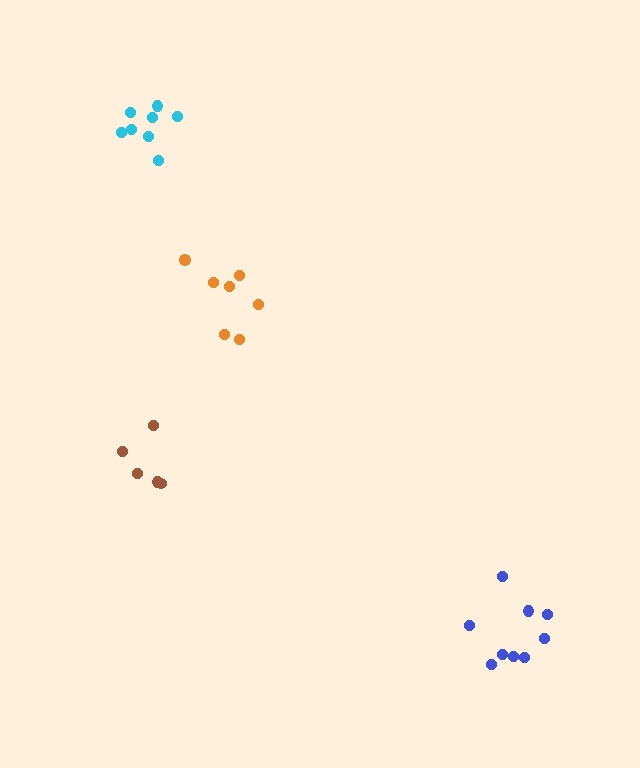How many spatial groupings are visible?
There are 4 spatial groupings.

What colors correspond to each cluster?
The clusters are colored: blue, cyan, orange, brown.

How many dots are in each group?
Group 1: 9 dots, Group 2: 8 dots, Group 3: 7 dots, Group 4: 5 dots (29 total).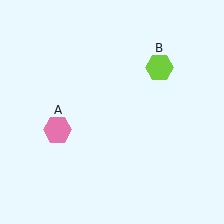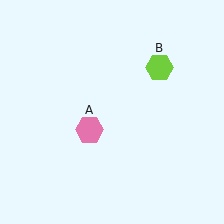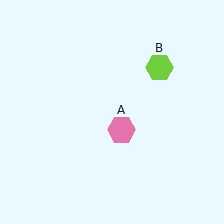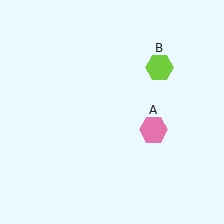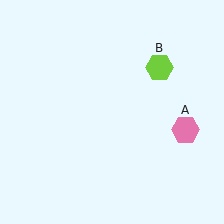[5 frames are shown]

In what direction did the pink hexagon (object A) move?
The pink hexagon (object A) moved right.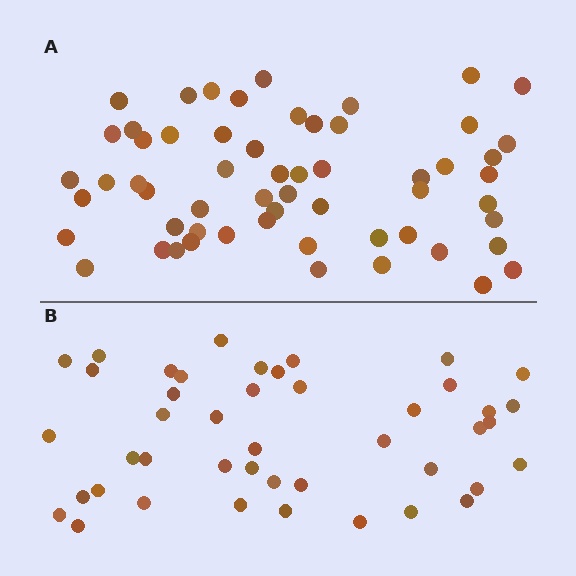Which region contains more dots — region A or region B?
Region A (the top region) has more dots.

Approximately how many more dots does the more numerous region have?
Region A has approximately 15 more dots than region B.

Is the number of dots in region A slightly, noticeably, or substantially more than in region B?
Region A has noticeably more, but not dramatically so. The ratio is roughly 1.3 to 1.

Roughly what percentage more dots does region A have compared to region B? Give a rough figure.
About 30% more.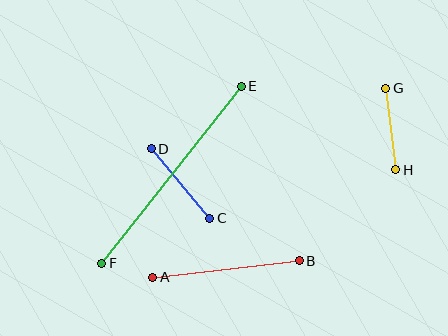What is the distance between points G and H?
The distance is approximately 82 pixels.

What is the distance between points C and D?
The distance is approximately 91 pixels.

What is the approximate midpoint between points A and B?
The midpoint is at approximately (226, 269) pixels.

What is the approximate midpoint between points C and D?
The midpoint is at approximately (181, 183) pixels.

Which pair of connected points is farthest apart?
Points E and F are farthest apart.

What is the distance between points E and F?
The distance is approximately 225 pixels.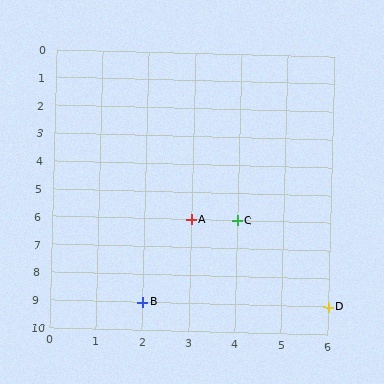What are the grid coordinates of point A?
Point A is at grid coordinates (3, 6).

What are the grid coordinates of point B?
Point B is at grid coordinates (2, 9).